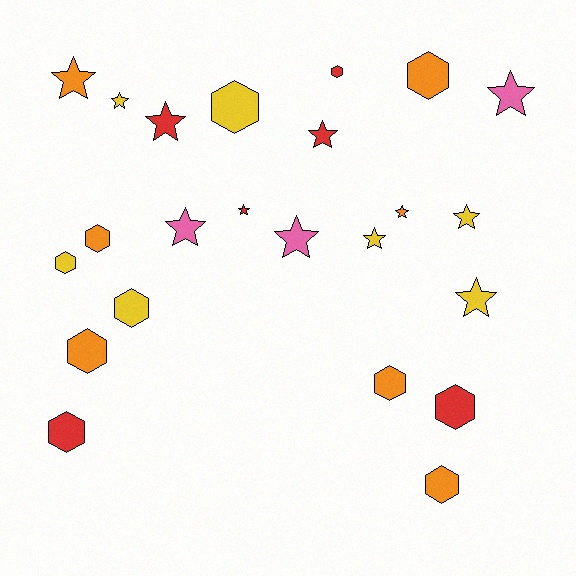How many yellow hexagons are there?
There are 3 yellow hexagons.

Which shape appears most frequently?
Star, with 12 objects.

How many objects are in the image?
There are 23 objects.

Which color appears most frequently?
Yellow, with 7 objects.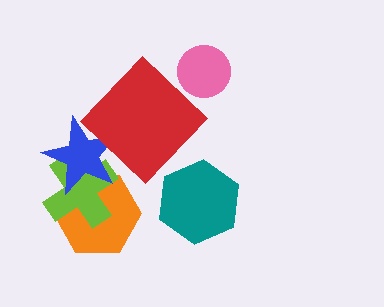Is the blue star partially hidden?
Yes, it is partially covered by another shape.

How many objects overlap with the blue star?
3 objects overlap with the blue star.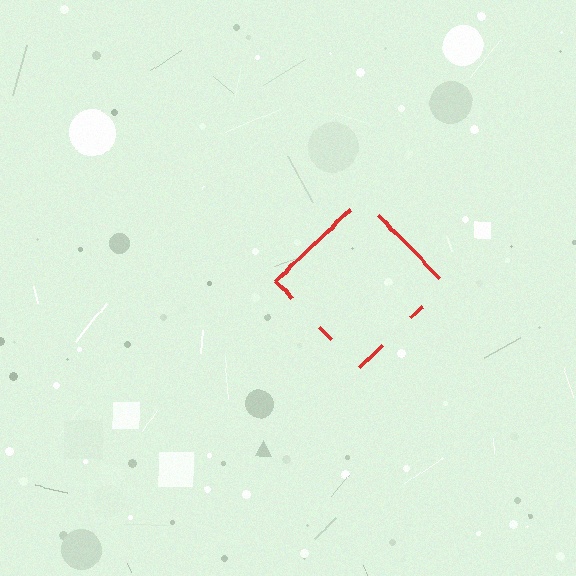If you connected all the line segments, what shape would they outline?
They would outline a diamond.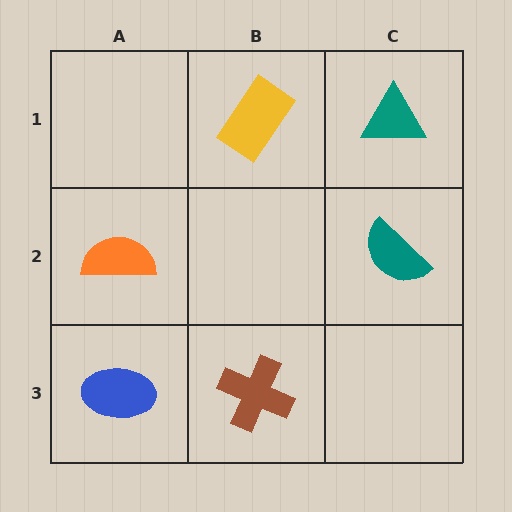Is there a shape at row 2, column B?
No, that cell is empty.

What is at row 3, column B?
A brown cross.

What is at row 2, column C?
A teal semicircle.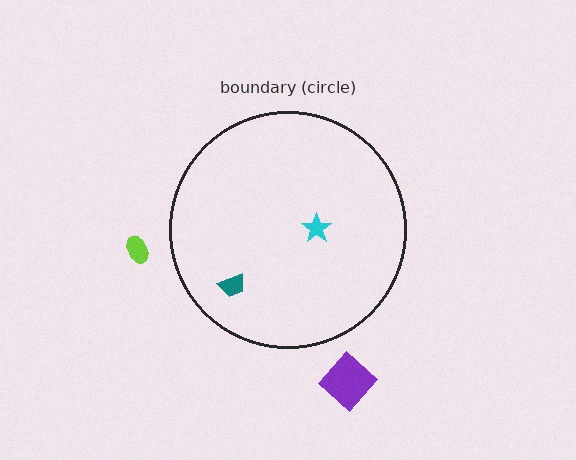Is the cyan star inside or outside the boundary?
Inside.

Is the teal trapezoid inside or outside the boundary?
Inside.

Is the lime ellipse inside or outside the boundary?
Outside.